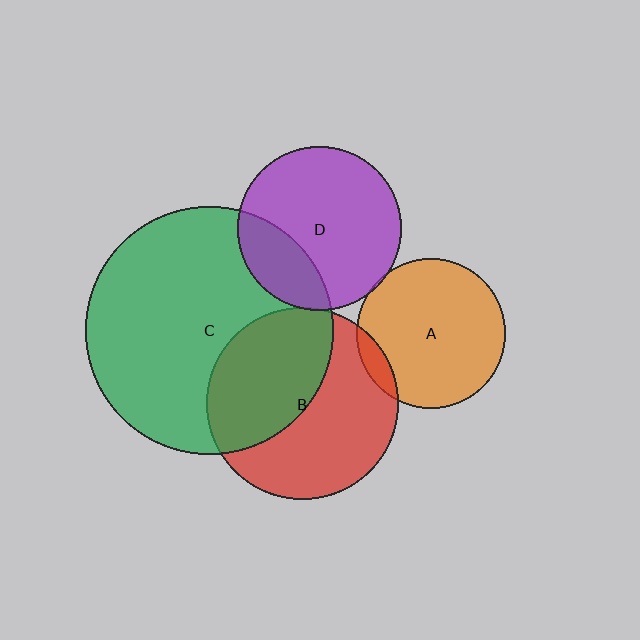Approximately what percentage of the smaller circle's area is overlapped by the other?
Approximately 45%.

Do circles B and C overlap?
Yes.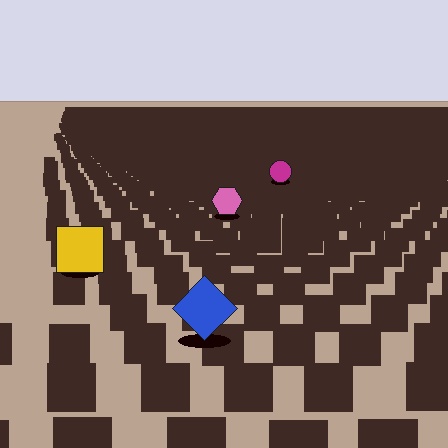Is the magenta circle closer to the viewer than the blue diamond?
No. The blue diamond is closer — you can tell from the texture gradient: the ground texture is coarser near it.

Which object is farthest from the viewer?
The magenta circle is farthest from the viewer. It appears smaller and the ground texture around it is denser.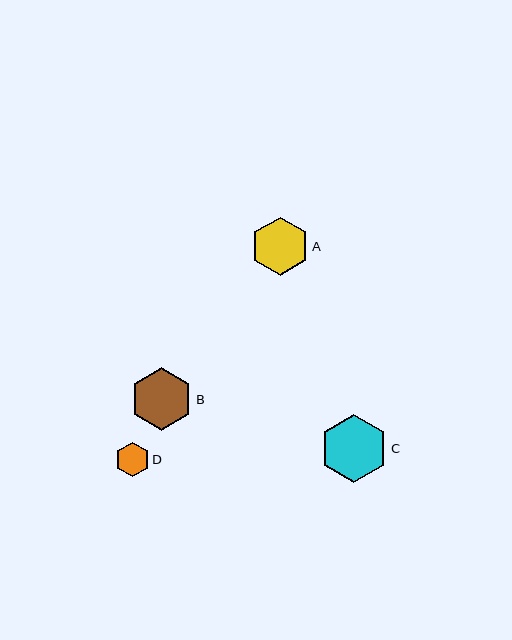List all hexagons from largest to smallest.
From largest to smallest: C, B, A, D.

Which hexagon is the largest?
Hexagon C is the largest with a size of approximately 68 pixels.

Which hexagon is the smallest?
Hexagon D is the smallest with a size of approximately 34 pixels.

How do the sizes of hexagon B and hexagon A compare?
Hexagon B and hexagon A are approximately the same size.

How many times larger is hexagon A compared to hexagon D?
Hexagon A is approximately 1.7 times the size of hexagon D.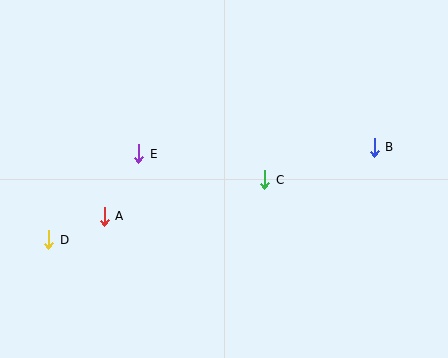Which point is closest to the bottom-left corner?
Point D is closest to the bottom-left corner.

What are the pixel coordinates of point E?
Point E is at (139, 154).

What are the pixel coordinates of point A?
Point A is at (104, 216).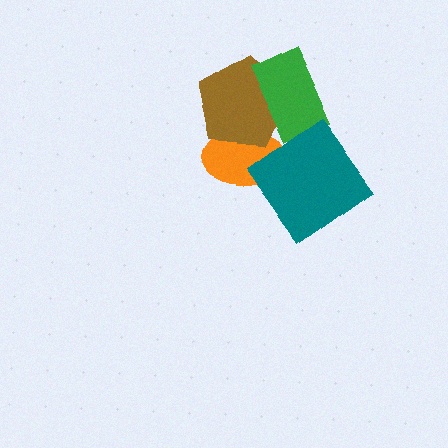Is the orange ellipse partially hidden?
Yes, it is partially covered by another shape.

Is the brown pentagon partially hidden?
Yes, it is partially covered by another shape.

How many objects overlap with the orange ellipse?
2 objects overlap with the orange ellipse.